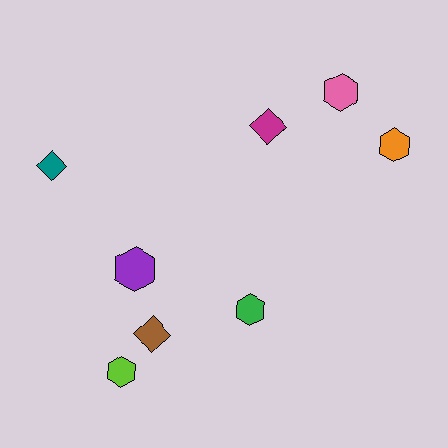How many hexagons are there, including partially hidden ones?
There are 5 hexagons.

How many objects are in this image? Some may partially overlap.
There are 8 objects.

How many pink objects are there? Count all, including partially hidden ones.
There is 1 pink object.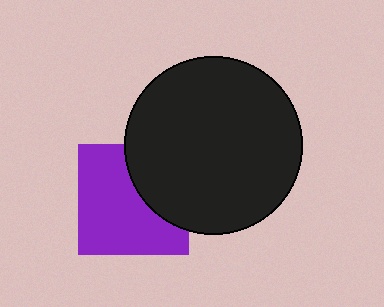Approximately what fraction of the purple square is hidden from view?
Roughly 34% of the purple square is hidden behind the black circle.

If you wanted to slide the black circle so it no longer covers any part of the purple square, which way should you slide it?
Slide it right — that is the most direct way to separate the two shapes.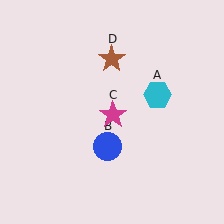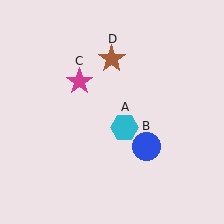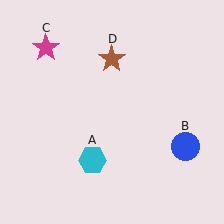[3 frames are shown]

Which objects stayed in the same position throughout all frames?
Brown star (object D) remained stationary.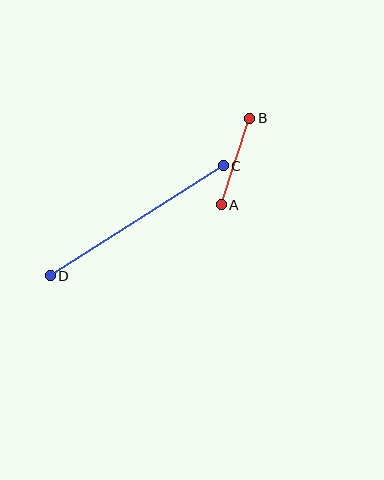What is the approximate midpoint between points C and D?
The midpoint is at approximately (137, 221) pixels.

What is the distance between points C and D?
The distance is approximately 205 pixels.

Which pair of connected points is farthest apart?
Points C and D are farthest apart.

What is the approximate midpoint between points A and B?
The midpoint is at approximately (236, 161) pixels.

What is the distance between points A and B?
The distance is approximately 91 pixels.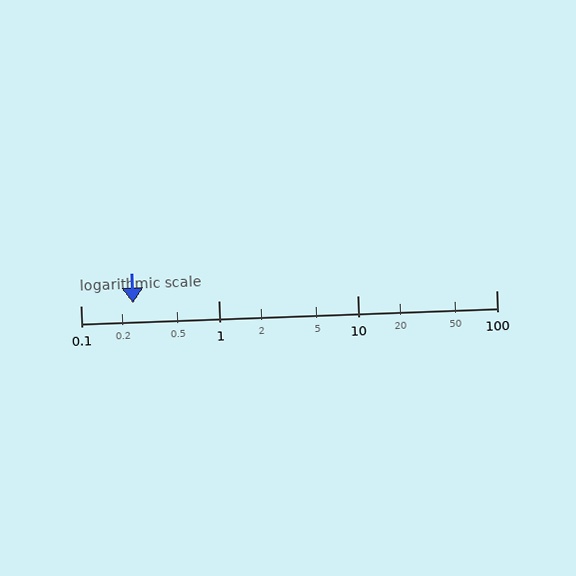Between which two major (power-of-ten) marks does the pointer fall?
The pointer is between 0.1 and 1.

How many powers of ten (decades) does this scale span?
The scale spans 3 decades, from 0.1 to 100.